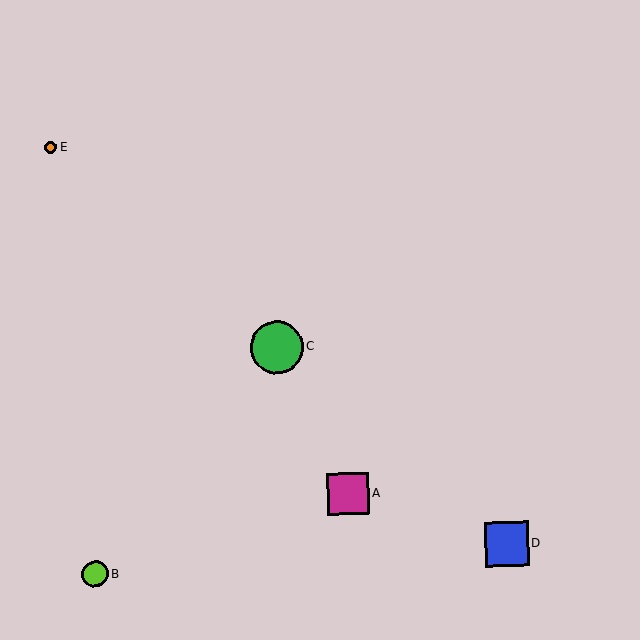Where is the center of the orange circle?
The center of the orange circle is at (51, 147).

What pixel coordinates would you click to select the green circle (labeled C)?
Click at (277, 347) to select the green circle C.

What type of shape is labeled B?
Shape B is a lime circle.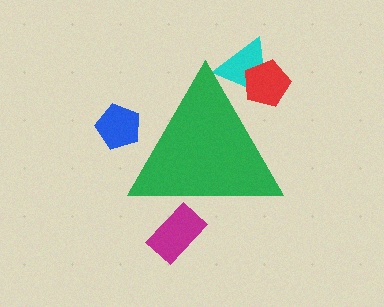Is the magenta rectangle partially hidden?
Yes, the magenta rectangle is partially hidden behind the green triangle.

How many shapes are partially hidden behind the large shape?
4 shapes are partially hidden.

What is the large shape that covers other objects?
A green triangle.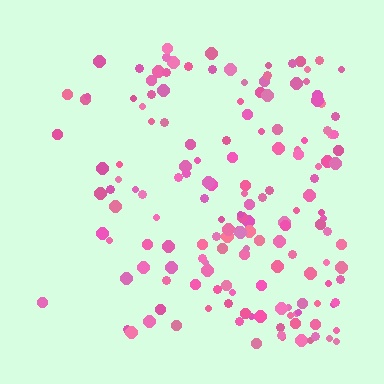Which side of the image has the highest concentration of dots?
The right.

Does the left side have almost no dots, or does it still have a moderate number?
Still a moderate number, just noticeably fewer than the right.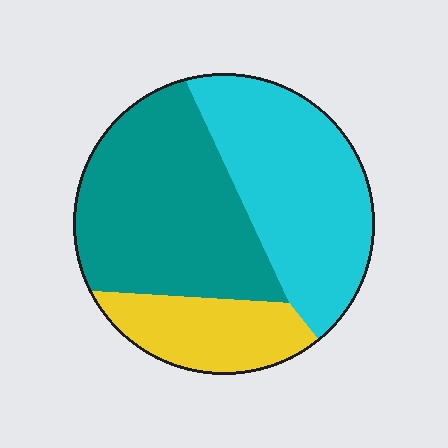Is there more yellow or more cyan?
Cyan.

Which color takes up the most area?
Teal, at roughly 45%.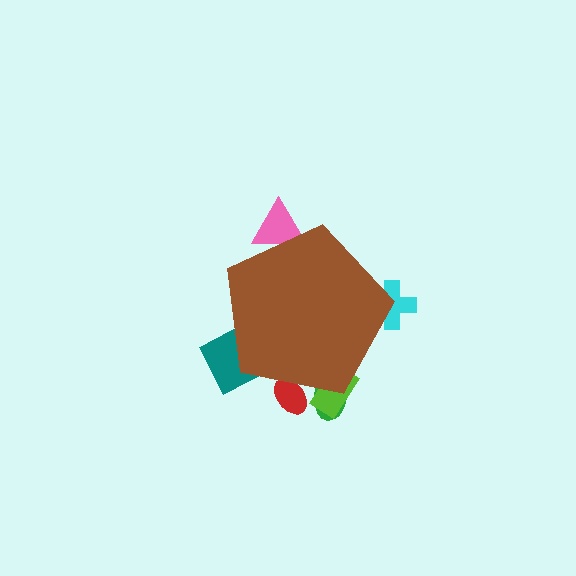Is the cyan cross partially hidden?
Yes, the cyan cross is partially hidden behind the brown pentagon.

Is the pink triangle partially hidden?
Yes, the pink triangle is partially hidden behind the brown pentagon.